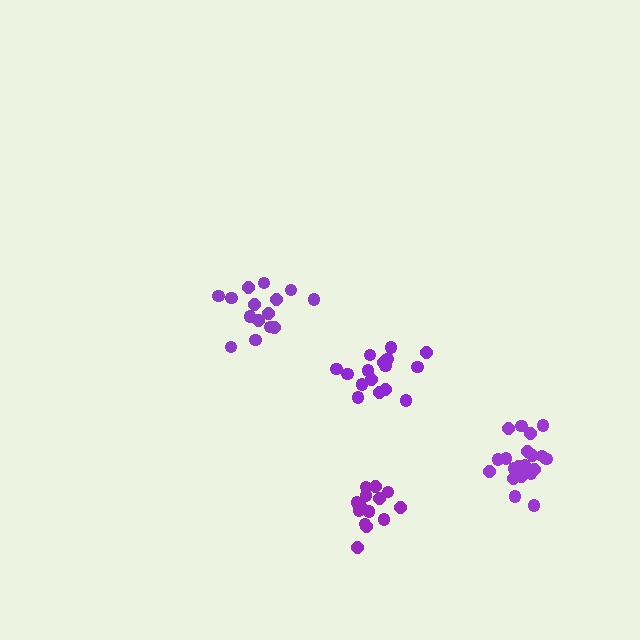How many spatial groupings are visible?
There are 4 spatial groupings.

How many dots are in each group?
Group 1: 17 dots, Group 2: 20 dots, Group 3: 14 dots, Group 4: 15 dots (66 total).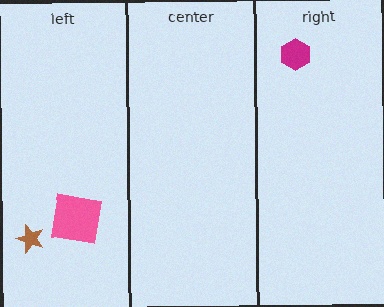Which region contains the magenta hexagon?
The right region.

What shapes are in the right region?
The magenta hexagon.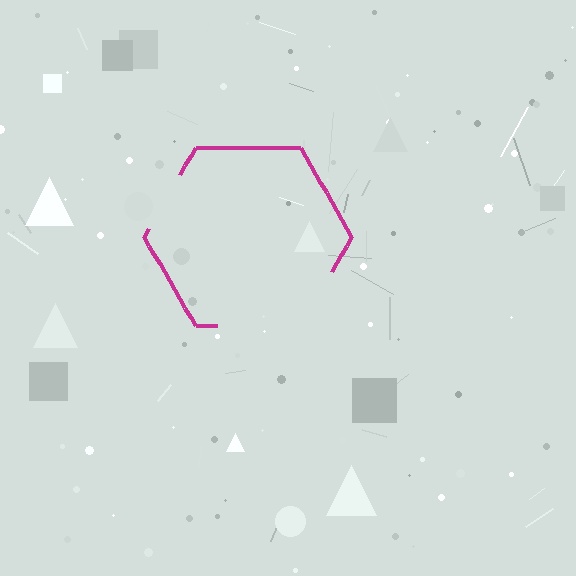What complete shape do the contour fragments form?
The contour fragments form a hexagon.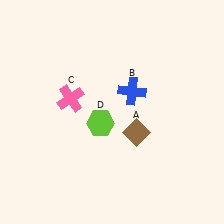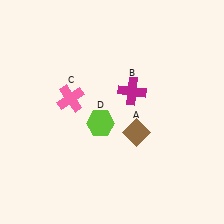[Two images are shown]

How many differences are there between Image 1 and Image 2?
There is 1 difference between the two images.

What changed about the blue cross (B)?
In Image 1, B is blue. In Image 2, it changed to magenta.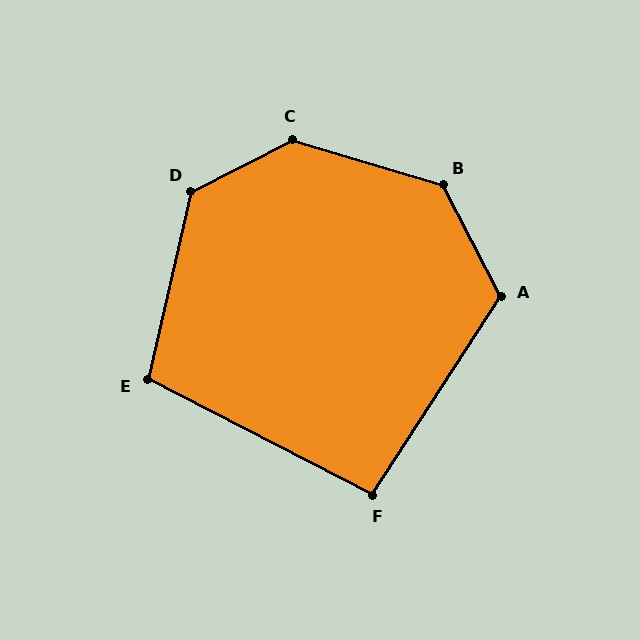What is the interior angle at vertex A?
Approximately 119 degrees (obtuse).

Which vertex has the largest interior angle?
C, at approximately 136 degrees.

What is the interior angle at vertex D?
Approximately 130 degrees (obtuse).